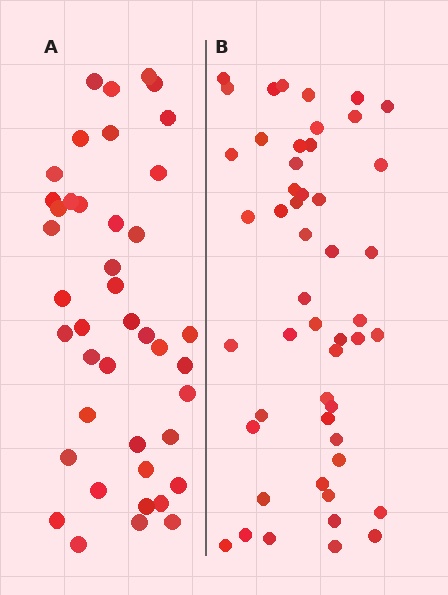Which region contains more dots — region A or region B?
Region B (the right region) has more dots.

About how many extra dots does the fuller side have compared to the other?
Region B has roughly 8 or so more dots than region A.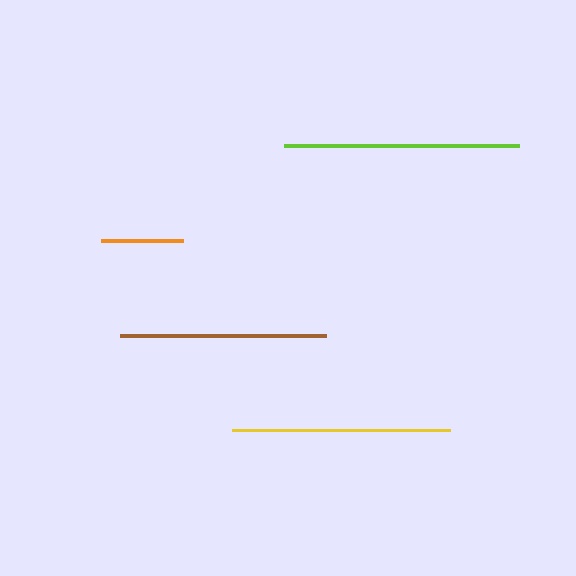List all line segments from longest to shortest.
From longest to shortest: lime, yellow, brown, orange.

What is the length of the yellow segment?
The yellow segment is approximately 218 pixels long.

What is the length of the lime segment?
The lime segment is approximately 235 pixels long.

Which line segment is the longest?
The lime line is the longest at approximately 235 pixels.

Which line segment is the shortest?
The orange line is the shortest at approximately 82 pixels.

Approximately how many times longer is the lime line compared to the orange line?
The lime line is approximately 2.9 times the length of the orange line.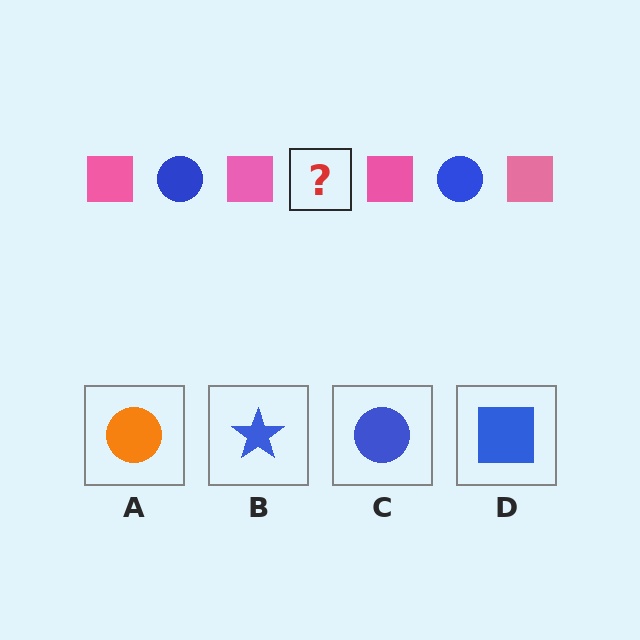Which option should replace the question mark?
Option C.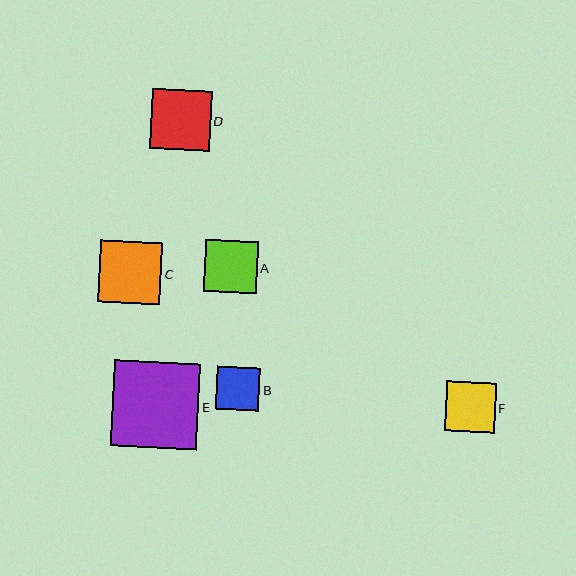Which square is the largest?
Square E is the largest with a size of approximately 86 pixels.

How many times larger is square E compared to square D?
Square E is approximately 1.4 times the size of square D.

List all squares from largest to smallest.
From largest to smallest: E, C, D, A, F, B.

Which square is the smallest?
Square B is the smallest with a size of approximately 44 pixels.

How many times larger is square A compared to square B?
Square A is approximately 1.2 times the size of square B.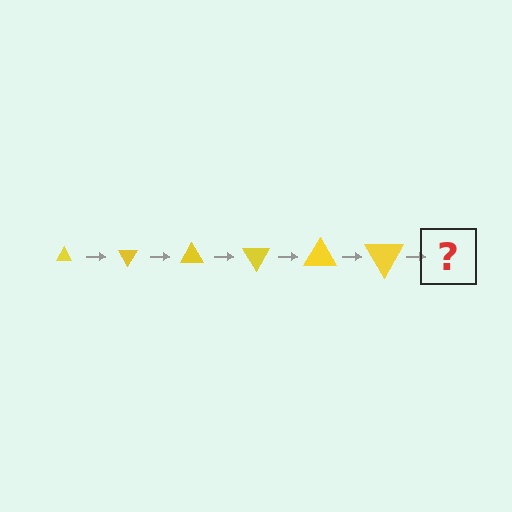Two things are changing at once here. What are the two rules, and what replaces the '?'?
The two rules are that the triangle grows larger each step and it rotates 60 degrees each step. The '?' should be a triangle, larger than the previous one and rotated 360 degrees from the start.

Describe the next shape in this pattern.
It should be a triangle, larger than the previous one and rotated 360 degrees from the start.